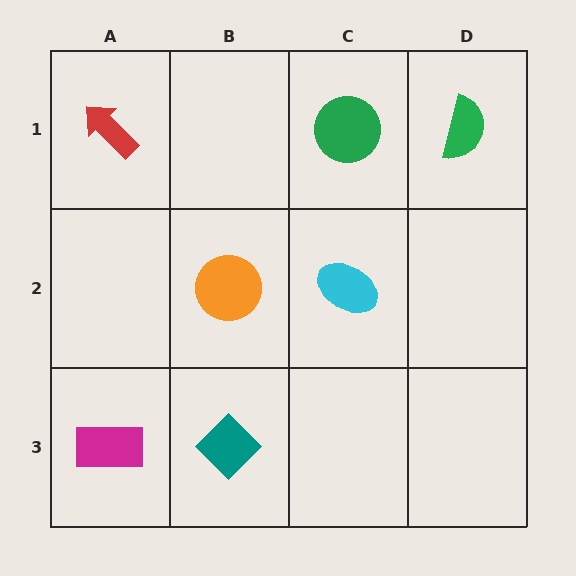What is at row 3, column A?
A magenta rectangle.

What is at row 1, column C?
A green circle.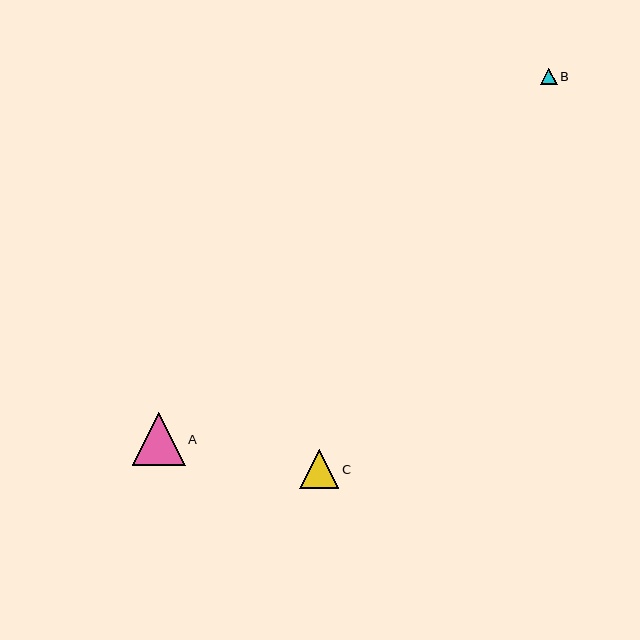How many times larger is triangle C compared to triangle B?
Triangle C is approximately 2.3 times the size of triangle B.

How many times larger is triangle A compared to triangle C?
Triangle A is approximately 1.4 times the size of triangle C.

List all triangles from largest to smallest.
From largest to smallest: A, C, B.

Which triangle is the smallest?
Triangle B is the smallest with a size of approximately 17 pixels.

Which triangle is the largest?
Triangle A is the largest with a size of approximately 53 pixels.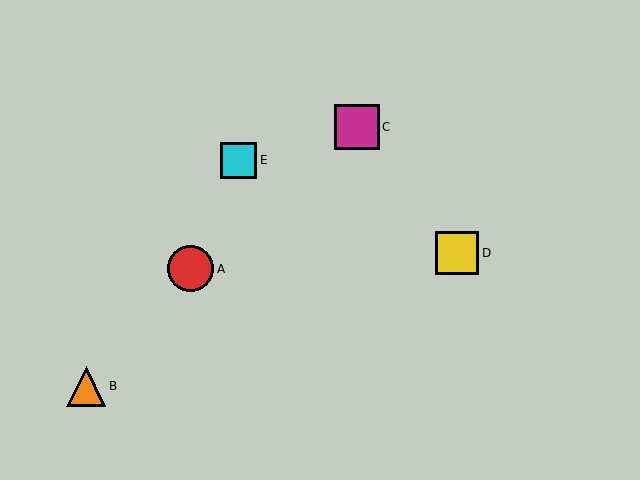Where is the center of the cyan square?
The center of the cyan square is at (238, 160).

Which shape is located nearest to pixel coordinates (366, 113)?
The magenta square (labeled C) at (357, 127) is nearest to that location.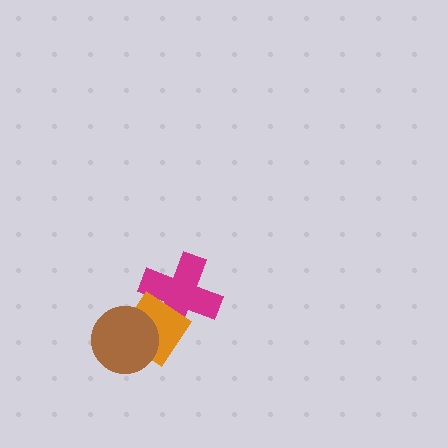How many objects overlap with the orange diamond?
2 objects overlap with the orange diamond.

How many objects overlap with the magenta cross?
1 object overlaps with the magenta cross.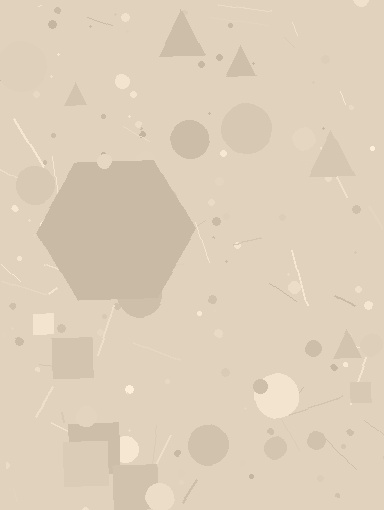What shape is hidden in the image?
A hexagon is hidden in the image.